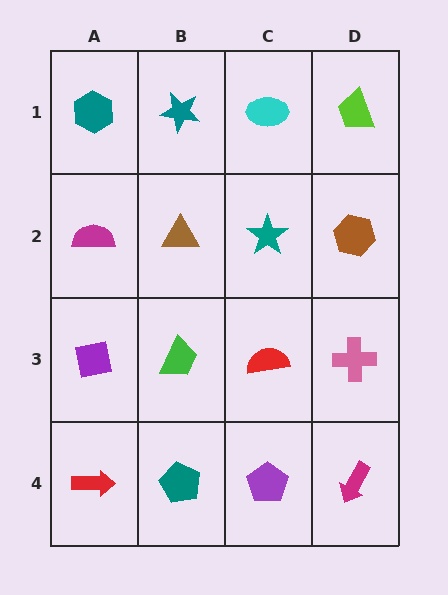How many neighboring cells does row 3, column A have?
3.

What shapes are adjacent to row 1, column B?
A brown triangle (row 2, column B), a teal hexagon (row 1, column A), a cyan ellipse (row 1, column C).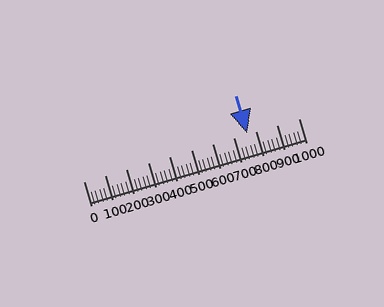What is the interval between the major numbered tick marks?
The major tick marks are spaced 100 units apart.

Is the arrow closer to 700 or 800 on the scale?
The arrow is closer to 800.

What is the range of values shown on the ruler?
The ruler shows values from 0 to 1000.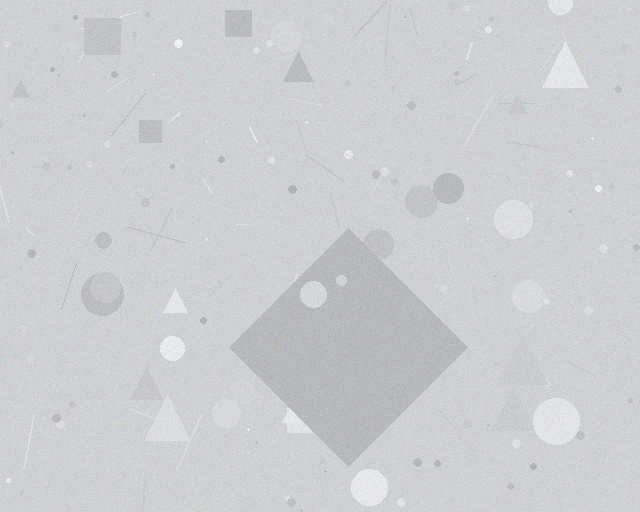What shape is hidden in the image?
A diamond is hidden in the image.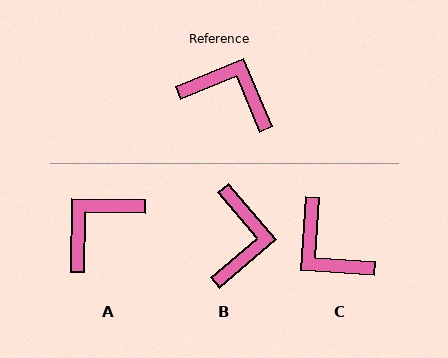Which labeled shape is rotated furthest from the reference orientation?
C, about 153 degrees away.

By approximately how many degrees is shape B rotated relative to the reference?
Approximately 72 degrees clockwise.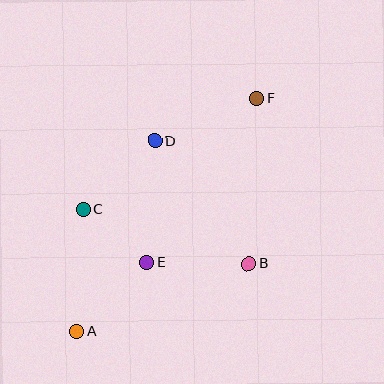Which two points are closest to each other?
Points C and E are closest to each other.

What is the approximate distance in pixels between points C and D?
The distance between C and D is approximately 99 pixels.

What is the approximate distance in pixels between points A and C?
The distance between A and C is approximately 123 pixels.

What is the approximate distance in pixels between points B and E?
The distance between B and E is approximately 102 pixels.